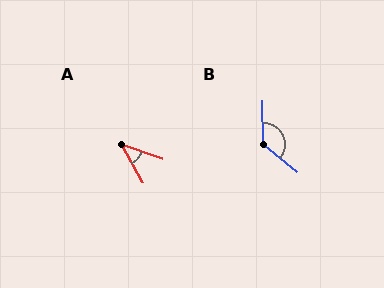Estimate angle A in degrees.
Approximately 42 degrees.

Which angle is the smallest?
A, at approximately 42 degrees.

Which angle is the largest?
B, at approximately 130 degrees.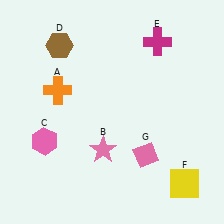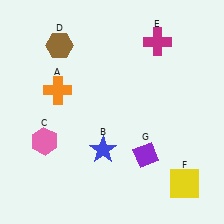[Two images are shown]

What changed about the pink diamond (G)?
In Image 1, G is pink. In Image 2, it changed to purple.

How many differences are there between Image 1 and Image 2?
There are 2 differences between the two images.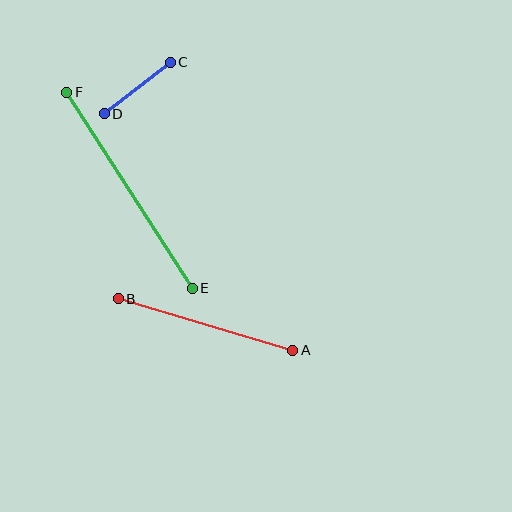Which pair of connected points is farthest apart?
Points E and F are farthest apart.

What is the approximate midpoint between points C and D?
The midpoint is at approximately (137, 88) pixels.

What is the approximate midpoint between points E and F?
The midpoint is at approximately (130, 190) pixels.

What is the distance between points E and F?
The distance is approximately 232 pixels.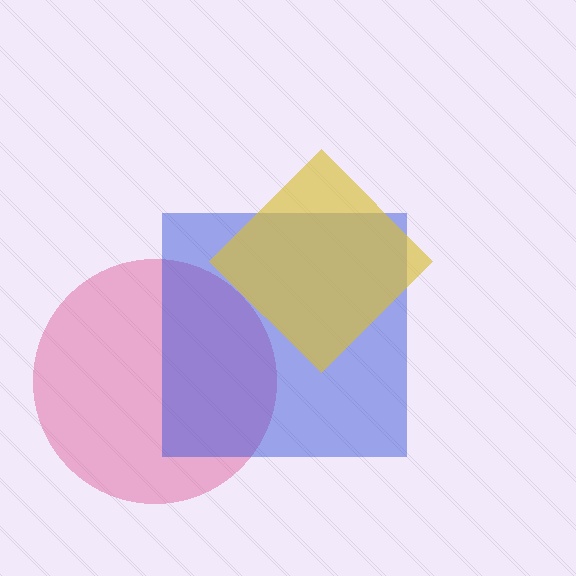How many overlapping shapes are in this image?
There are 3 overlapping shapes in the image.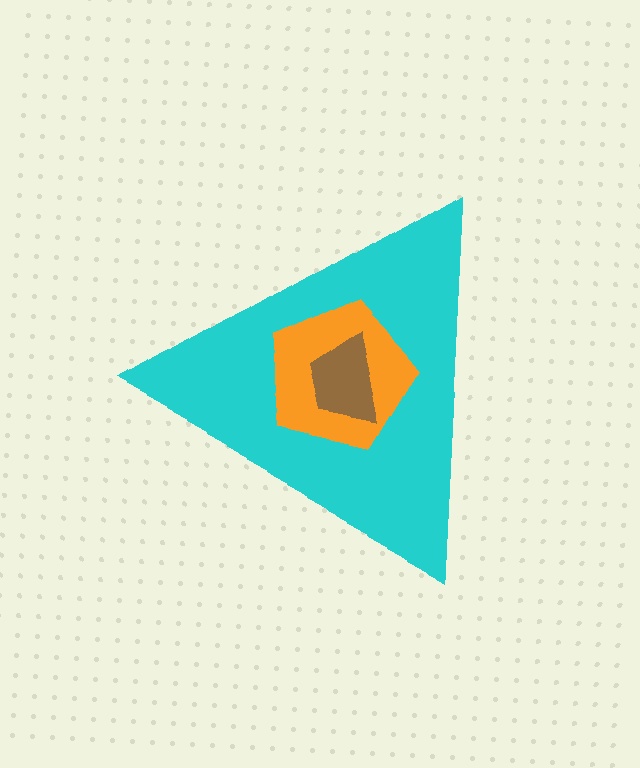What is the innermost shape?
The brown trapezoid.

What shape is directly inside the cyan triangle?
The orange pentagon.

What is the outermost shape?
The cyan triangle.